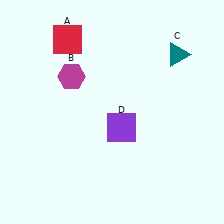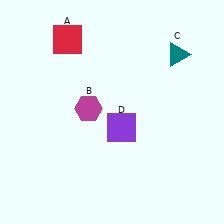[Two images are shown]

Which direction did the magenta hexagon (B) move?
The magenta hexagon (B) moved down.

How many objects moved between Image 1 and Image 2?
1 object moved between the two images.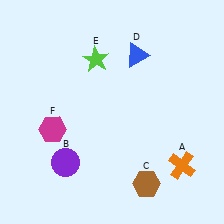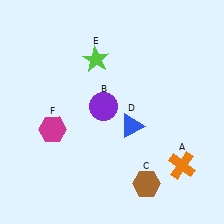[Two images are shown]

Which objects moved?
The objects that moved are: the purple circle (B), the blue triangle (D).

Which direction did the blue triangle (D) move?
The blue triangle (D) moved down.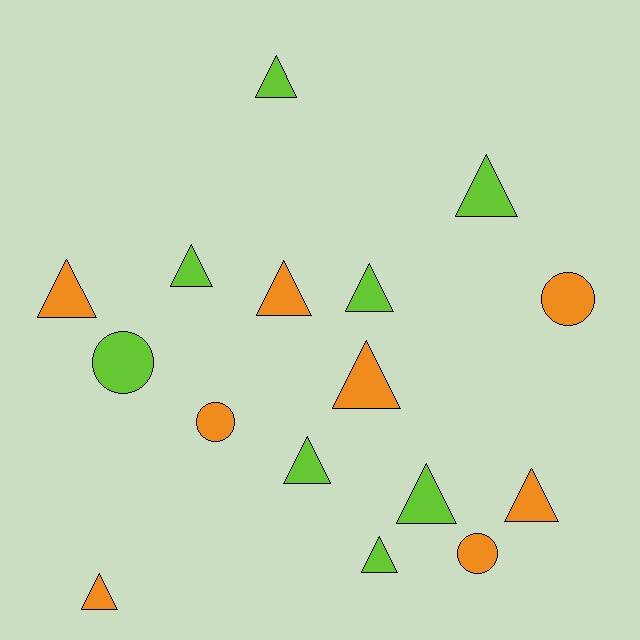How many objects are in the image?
There are 16 objects.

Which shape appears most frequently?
Triangle, with 12 objects.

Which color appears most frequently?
Orange, with 8 objects.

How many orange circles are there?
There are 3 orange circles.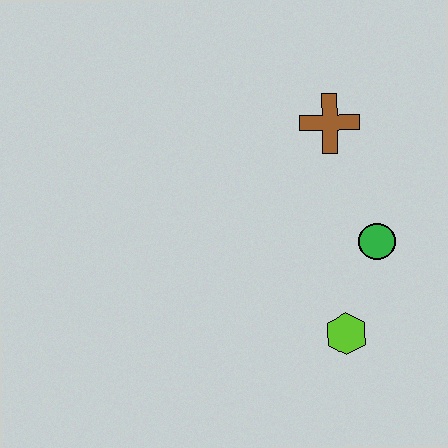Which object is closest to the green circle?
The lime hexagon is closest to the green circle.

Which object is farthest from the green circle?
The brown cross is farthest from the green circle.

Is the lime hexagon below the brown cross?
Yes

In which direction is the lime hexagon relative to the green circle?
The lime hexagon is below the green circle.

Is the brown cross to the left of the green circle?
Yes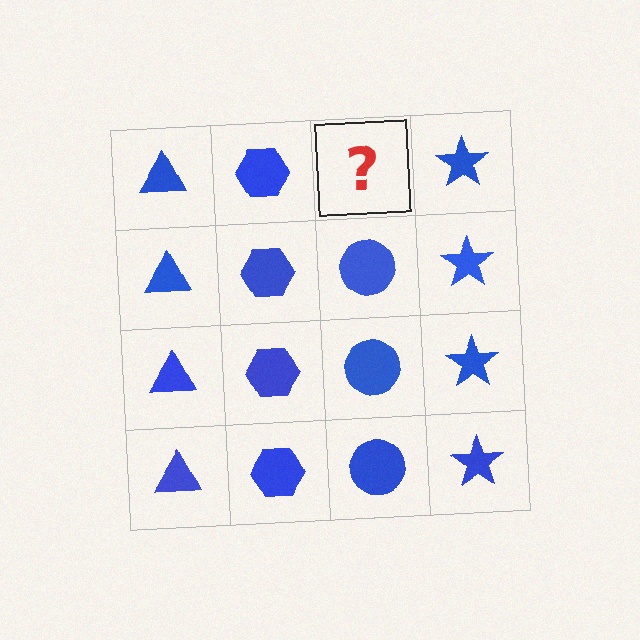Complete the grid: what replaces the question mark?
The question mark should be replaced with a blue circle.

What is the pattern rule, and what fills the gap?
The rule is that each column has a consistent shape. The gap should be filled with a blue circle.